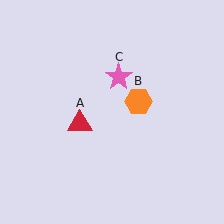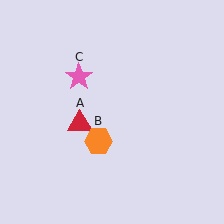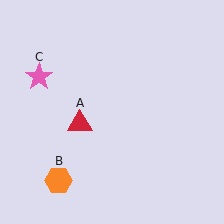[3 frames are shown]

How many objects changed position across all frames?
2 objects changed position: orange hexagon (object B), pink star (object C).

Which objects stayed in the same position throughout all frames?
Red triangle (object A) remained stationary.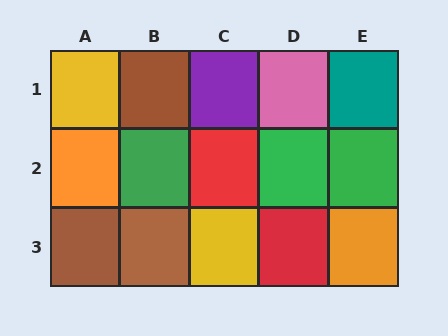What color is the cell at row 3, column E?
Orange.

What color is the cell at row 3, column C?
Yellow.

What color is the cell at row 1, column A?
Yellow.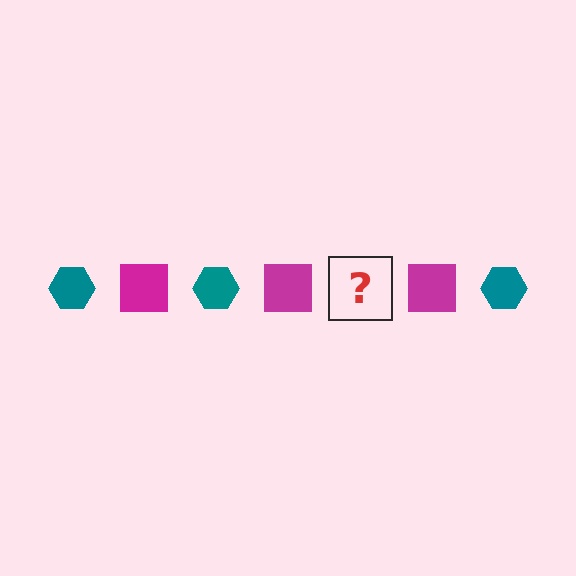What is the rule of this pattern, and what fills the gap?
The rule is that the pattern alternates between teal hexagon and magenta square. The gap should be filled with a teal hexagon.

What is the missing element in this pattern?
The missing element is a teal hexagon.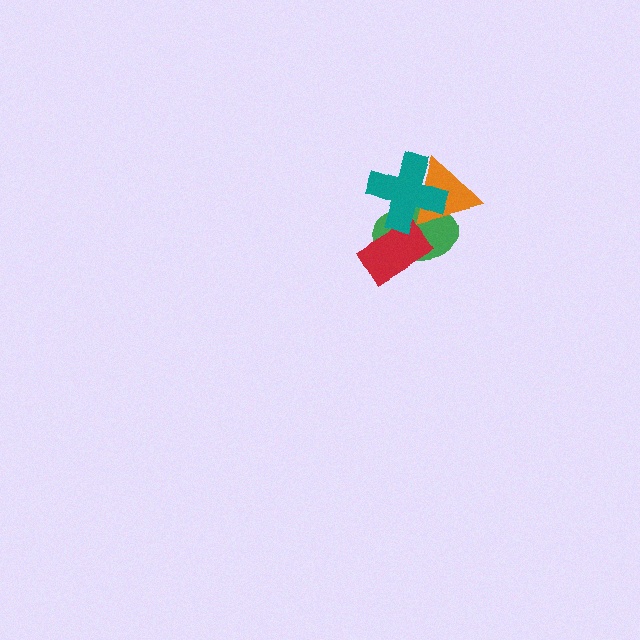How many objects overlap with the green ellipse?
3 objects overlap with the green ellipse.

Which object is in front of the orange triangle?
The teal cross is in front of the orange triangle.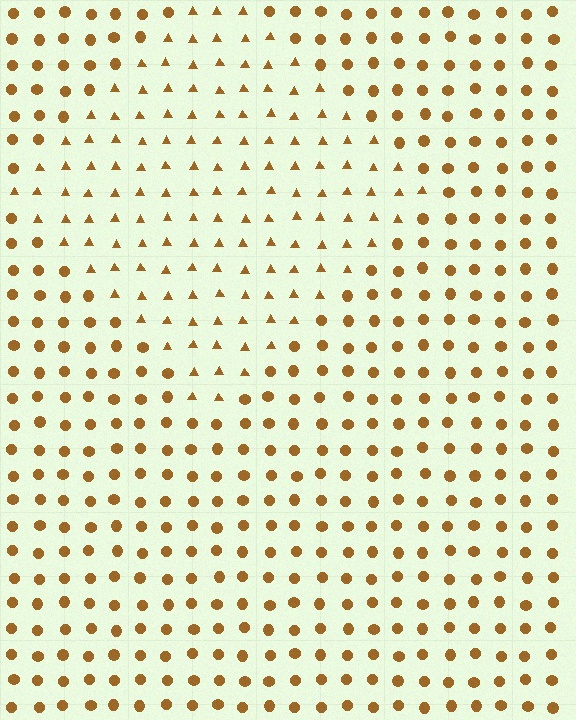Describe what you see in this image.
The image is filled with small brown elements arranged in a uniform grid. A diamond-shaped region contains triangles, while the surrounding area contains circles. The boundary is defined purely by the change in element shape.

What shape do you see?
I see a diamond.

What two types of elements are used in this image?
The image uses triangles inside the diamond region and circles outside it.